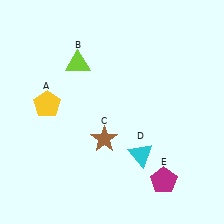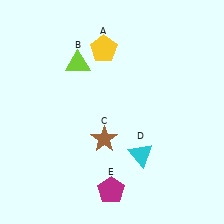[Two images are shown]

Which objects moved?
The objects that moved are: the yellow pentagon (A), the magenta pentagon (E).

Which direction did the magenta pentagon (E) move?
The magenta pentagon (E) moved left.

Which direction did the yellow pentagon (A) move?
The yellow pentagon (A) moved right.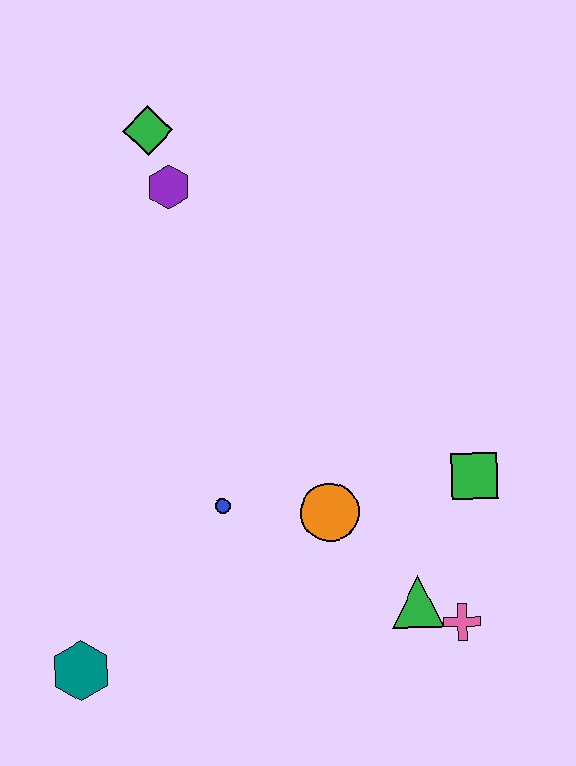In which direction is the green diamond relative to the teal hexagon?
The green diamond is above the teal hexagon.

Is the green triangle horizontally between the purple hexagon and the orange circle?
No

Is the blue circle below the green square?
Yes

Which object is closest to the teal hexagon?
The blue circle is closest to the teal hexagon.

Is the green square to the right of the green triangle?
Yes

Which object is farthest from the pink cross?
The green diamond is farthest from the pink cross.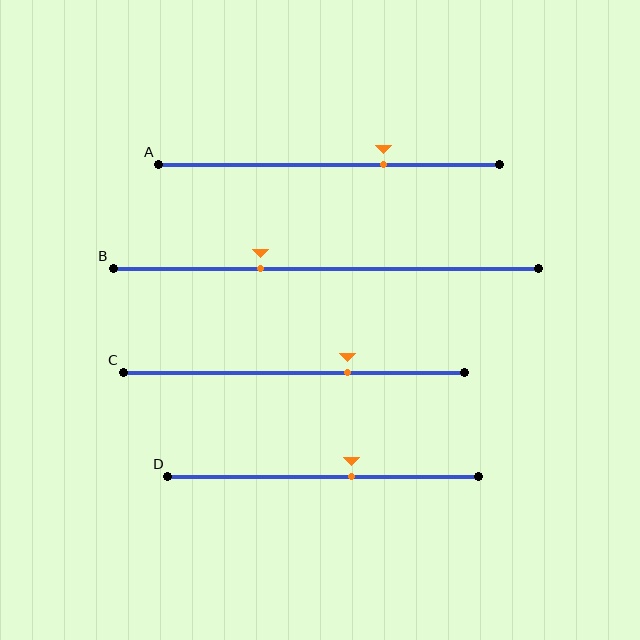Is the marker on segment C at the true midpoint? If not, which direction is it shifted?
No, the marker on segment C is shifted to the right by about 16% of the segment length.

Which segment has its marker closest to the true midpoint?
Segment D has its marker closest to the true midpoint.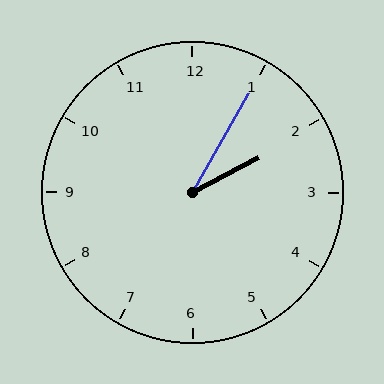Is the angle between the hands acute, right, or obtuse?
It is acute.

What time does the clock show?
2:05.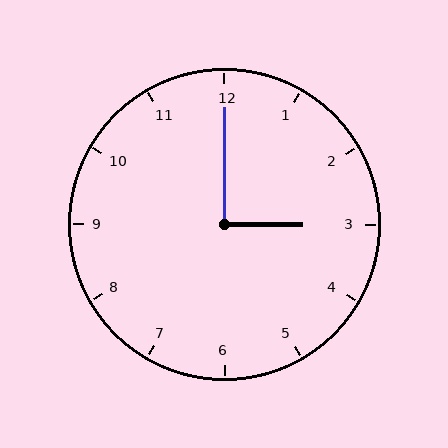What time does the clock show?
3:00.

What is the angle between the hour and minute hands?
Approximately 90 degrees.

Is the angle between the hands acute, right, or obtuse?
It is right.